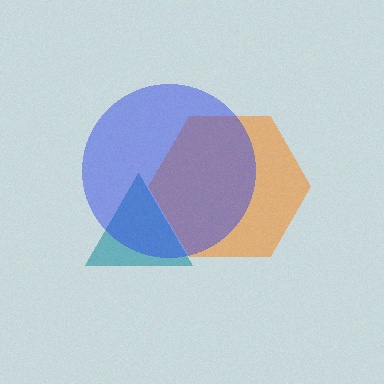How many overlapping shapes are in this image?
There are 3 overlapping shapes in the image.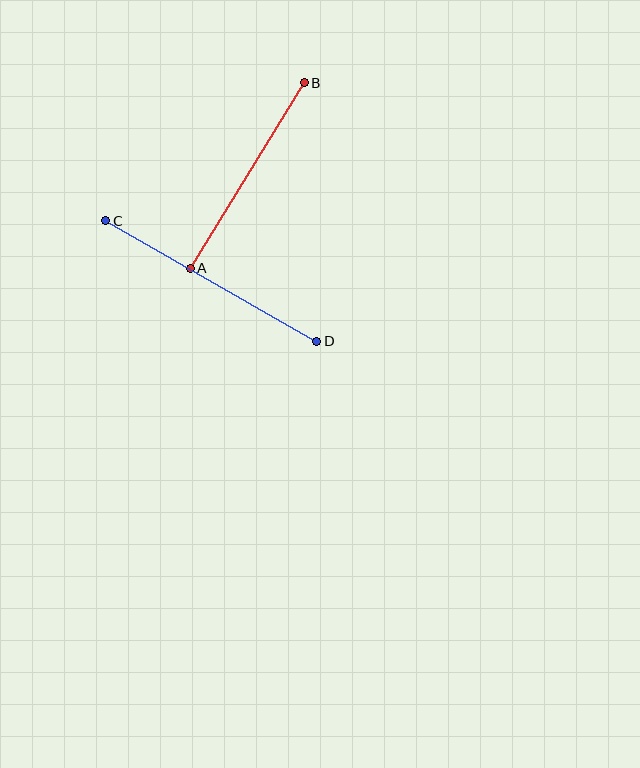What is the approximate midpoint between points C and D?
The midpoint is at approximately (211, 281) pixels.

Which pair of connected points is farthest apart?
Points C and D are farthest apart.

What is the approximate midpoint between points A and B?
The midpoint is at approximately (247, 175) pixels.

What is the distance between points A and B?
The distance is approximately 218 pixels.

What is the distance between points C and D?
The distance is approximately 243 pixels.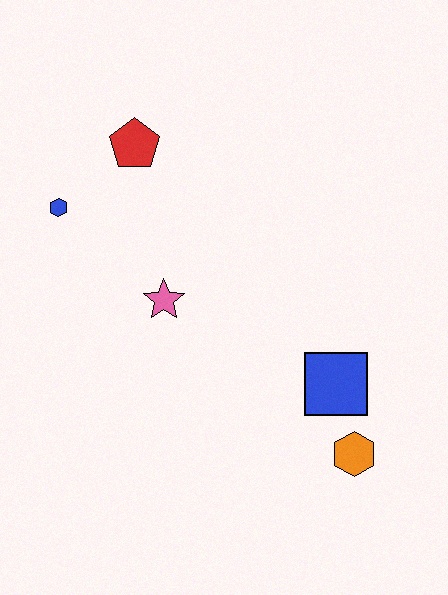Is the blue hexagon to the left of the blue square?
Yes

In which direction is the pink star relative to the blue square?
The pink star is to the left of the blue square.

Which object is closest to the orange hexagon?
The blue square is closest to the orange hexagon.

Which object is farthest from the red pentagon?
The orange hexagon is farthest from the red pentagon.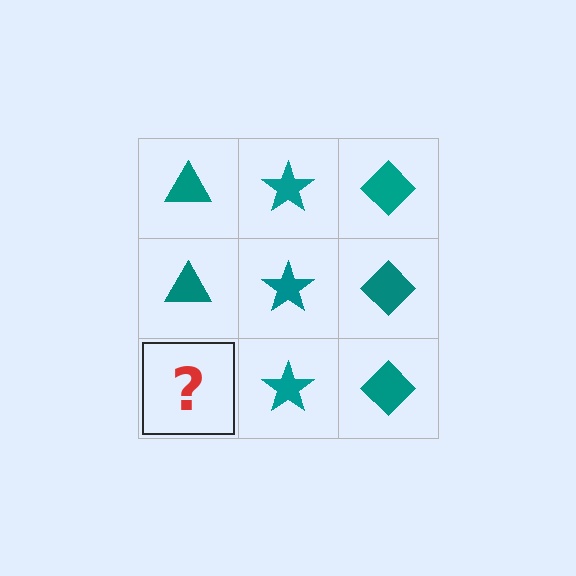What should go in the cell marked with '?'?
The missing cell should contain a teal triangle.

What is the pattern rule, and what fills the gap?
The rule is that each column has a consistent shape. The gap should be filled with a teal triangle.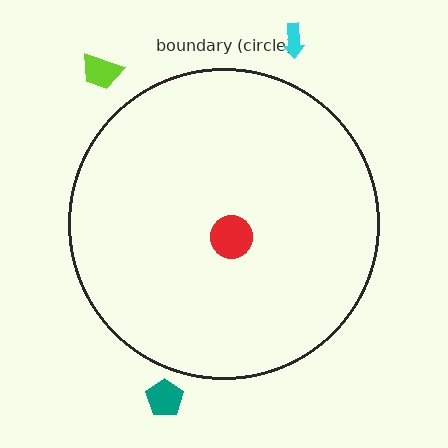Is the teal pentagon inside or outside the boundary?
Outside.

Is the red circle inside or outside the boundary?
Inside.